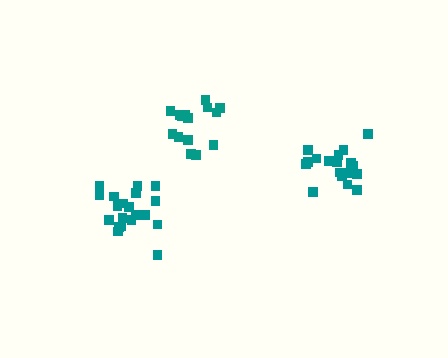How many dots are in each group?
Group 1: 18 dots, Group 2: 20 dots, Group 3: 15 dots (53 total).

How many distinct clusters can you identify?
There are 3 distinct clusters.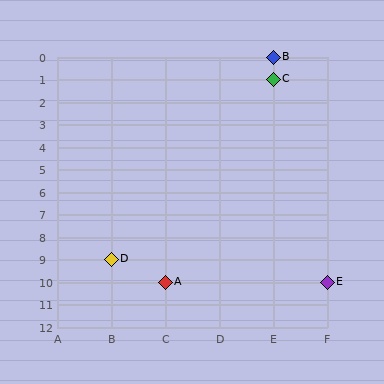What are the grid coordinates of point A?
Point A is at grid coordinates (C, 10).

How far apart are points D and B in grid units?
Points D and B are 3 columns and 9 rows apart (about 9.5 grid units diagonally).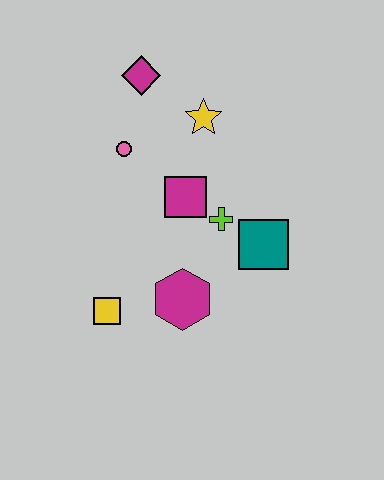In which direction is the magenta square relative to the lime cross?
The magenta square is to the left of the lime cross.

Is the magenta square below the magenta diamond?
Yes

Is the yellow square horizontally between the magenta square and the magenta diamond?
No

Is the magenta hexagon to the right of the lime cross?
No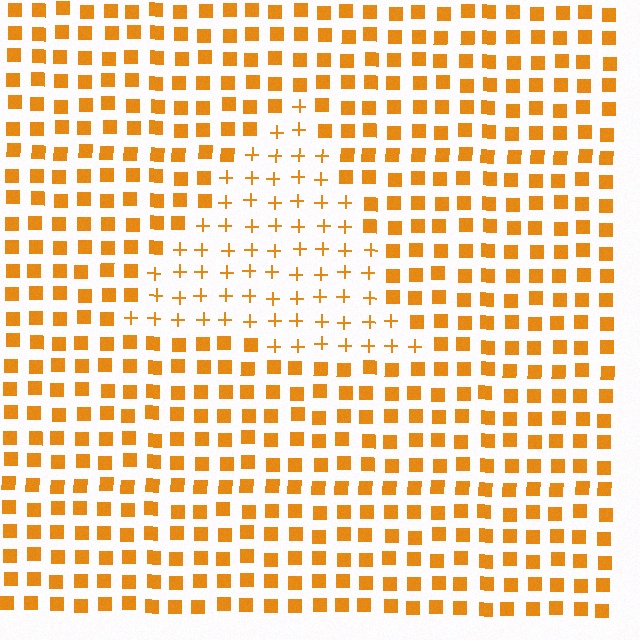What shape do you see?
I see a triangle.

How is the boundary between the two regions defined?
The boundary is defined by a change in element shape: plus signs inside vs. squares outside. All elements share the same color and spacing.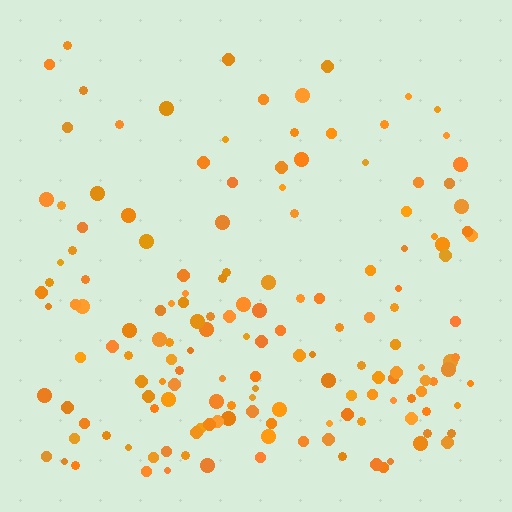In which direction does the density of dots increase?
From top to bottom, with the bottom side densest.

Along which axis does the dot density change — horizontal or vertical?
Vertical.